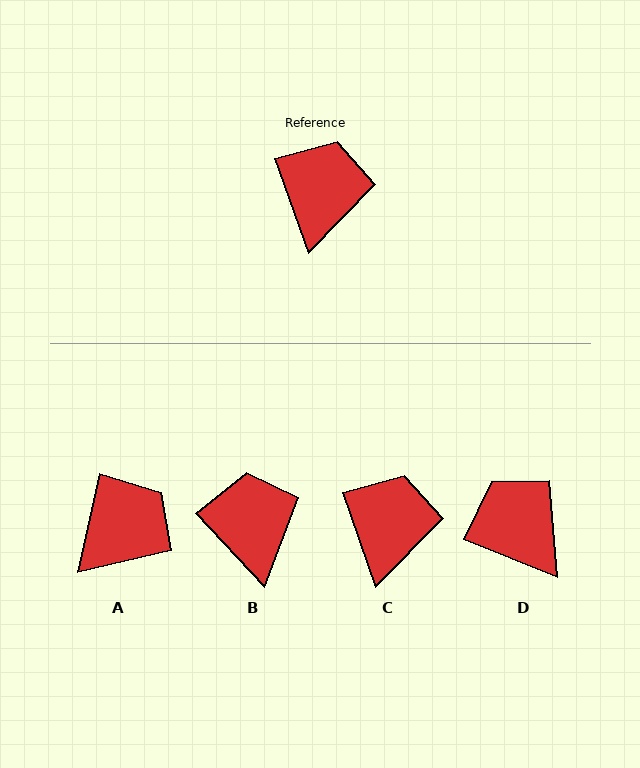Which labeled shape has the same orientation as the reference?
C.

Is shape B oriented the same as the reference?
No, it is off by about 23 degrees.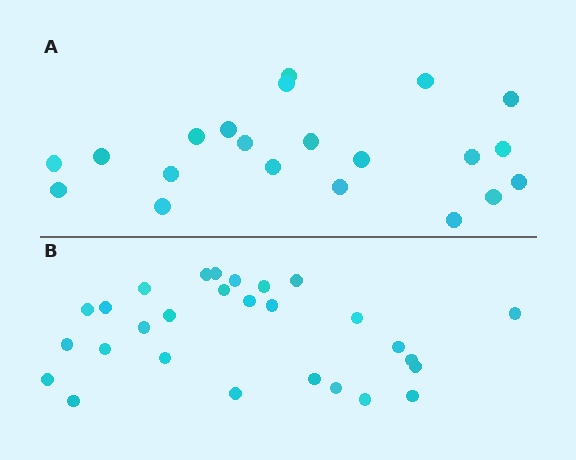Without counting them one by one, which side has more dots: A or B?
Region B (the bottom region) has more dots.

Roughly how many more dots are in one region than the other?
Region B has roughly 8 or so more dots than region A.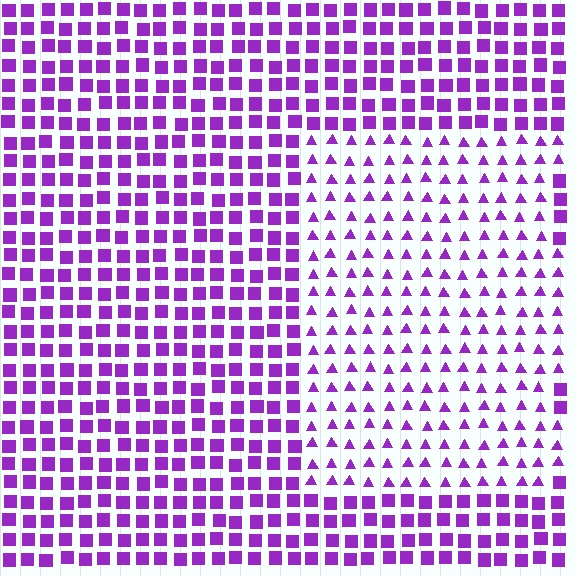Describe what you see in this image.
The image is filled with small purple elements arranged in a uniform grid. A rectangle-shaped region contains triangles, while the surrounding area contains squares. The boundary is defined purely by the change in element shape.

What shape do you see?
I see a rectangle.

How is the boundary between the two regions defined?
The boundary is defined by a change in element shape: triangles inside vs. squares outside. All elements share the same color and spacing.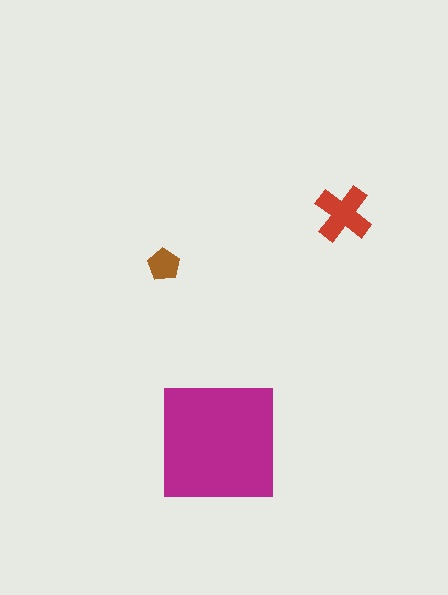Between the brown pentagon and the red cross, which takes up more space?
The red cross.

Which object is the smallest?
The brown pentagon.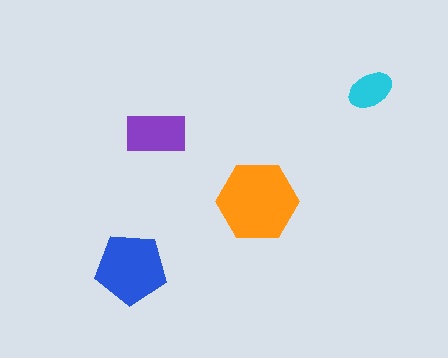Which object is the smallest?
The cyan ellipse.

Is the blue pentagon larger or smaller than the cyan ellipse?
Larger.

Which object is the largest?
The orange hexagon.